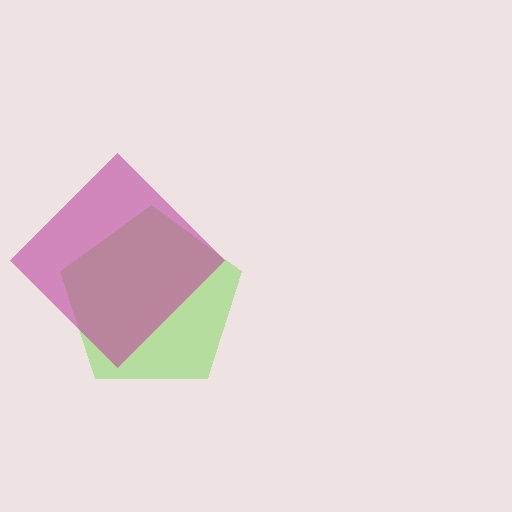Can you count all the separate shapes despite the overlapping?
Yes, there are 2 separate shapes.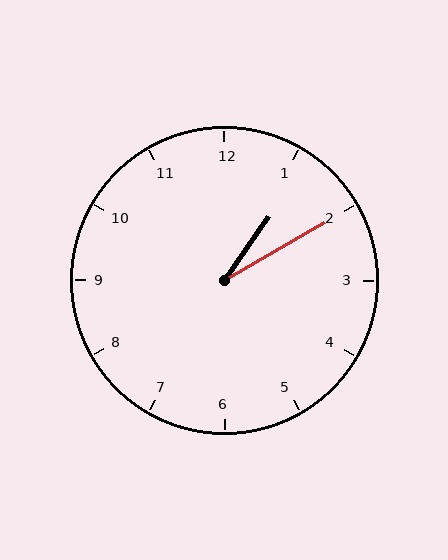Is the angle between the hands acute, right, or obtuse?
It is acute.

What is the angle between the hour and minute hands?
Approximately 25 degrees.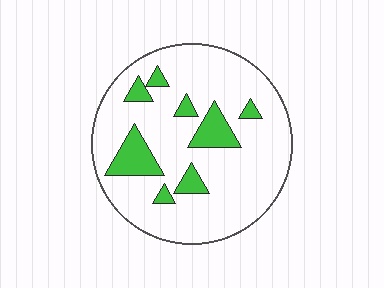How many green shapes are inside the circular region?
8.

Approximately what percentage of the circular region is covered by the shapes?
Approximately 15%.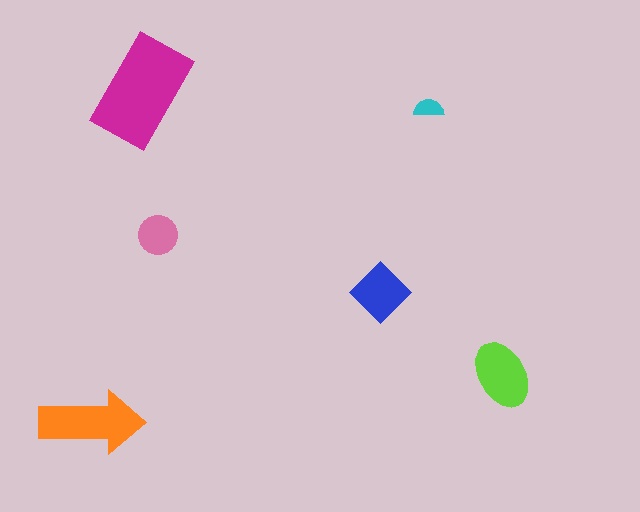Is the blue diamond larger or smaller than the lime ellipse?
Smaller.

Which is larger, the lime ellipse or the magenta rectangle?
The magenta rectangle.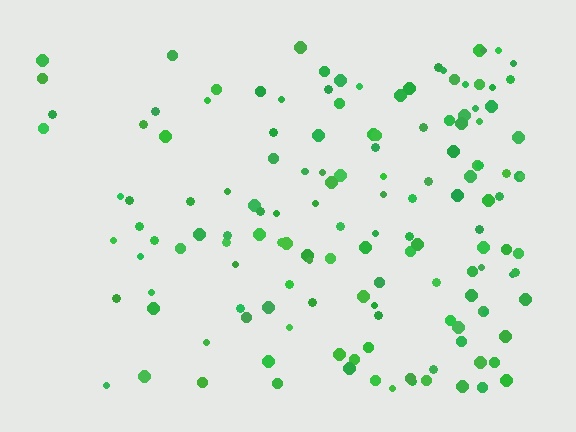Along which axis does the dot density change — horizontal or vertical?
Horizontal.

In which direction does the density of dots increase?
From left to right, with the right side densest.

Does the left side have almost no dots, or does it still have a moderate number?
Still a moderate number, just noticeably fewer than the right.